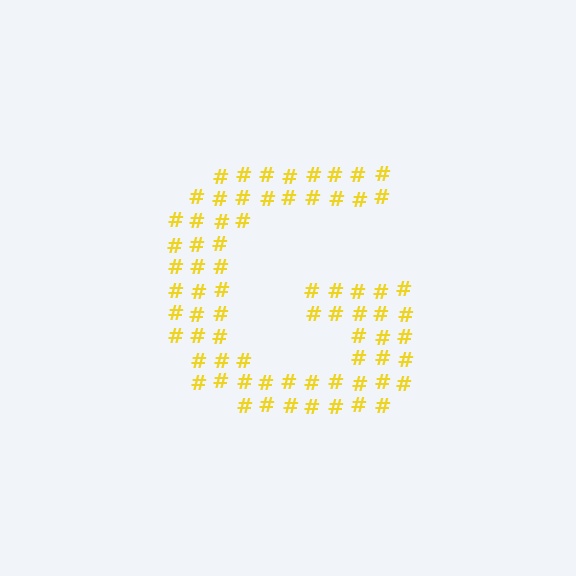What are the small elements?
The small elements are hash symbols.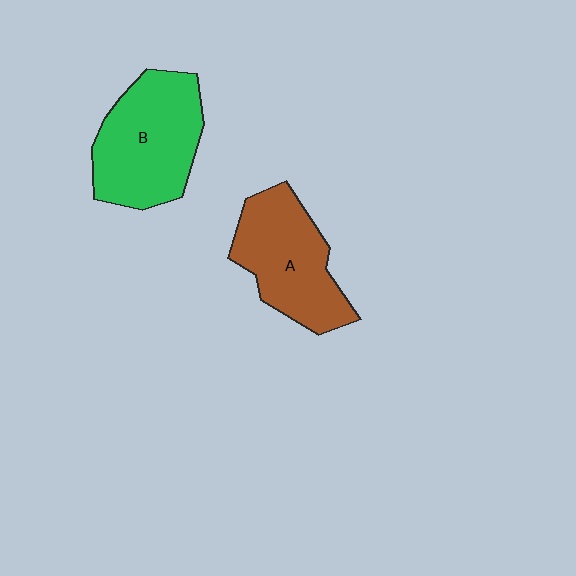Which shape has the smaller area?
Shape A (brown).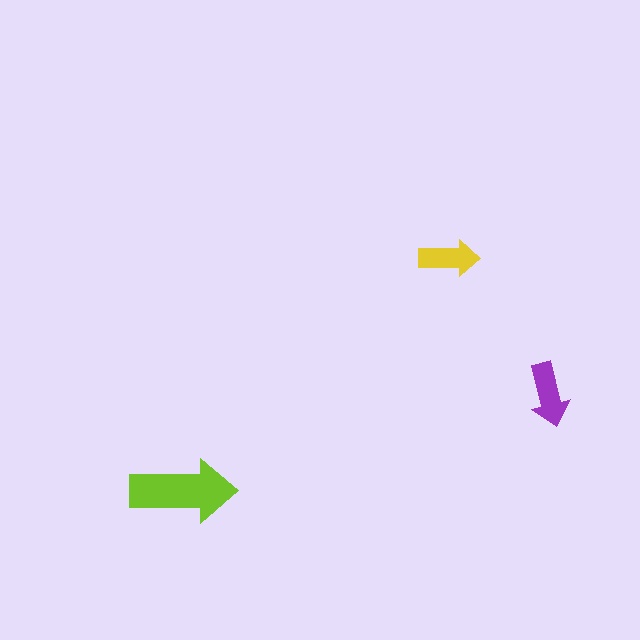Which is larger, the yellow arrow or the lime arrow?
The lime one.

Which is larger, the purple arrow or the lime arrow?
The lime one.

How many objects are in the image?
There are 3 objects in the image.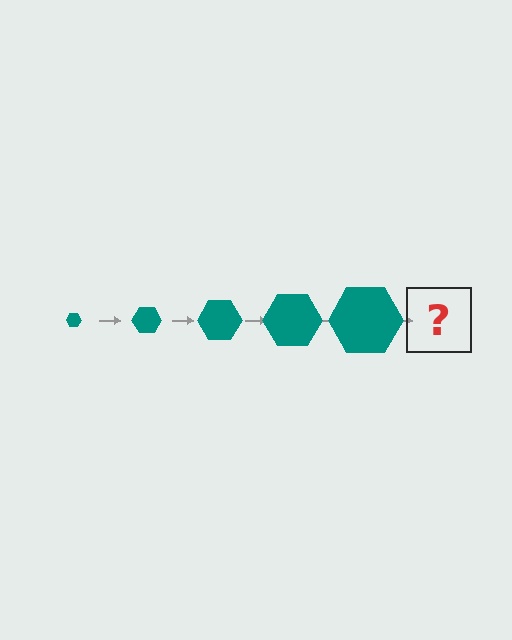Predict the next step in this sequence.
The next step is a teal hexagon, larger than the previous one.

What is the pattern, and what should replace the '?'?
The pattern is that the hexagon gets progressively larger each step. The '?' should be a teal hexagon, larger than the previous one.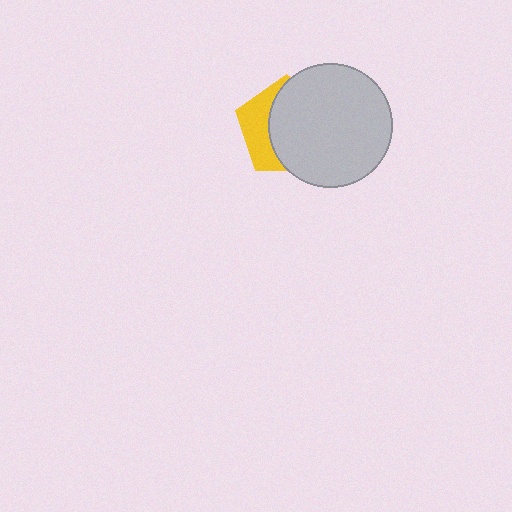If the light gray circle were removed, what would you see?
You would see the complete yellow pentagon.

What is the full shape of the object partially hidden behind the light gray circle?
The partially hidden object is a yellow pentagon.